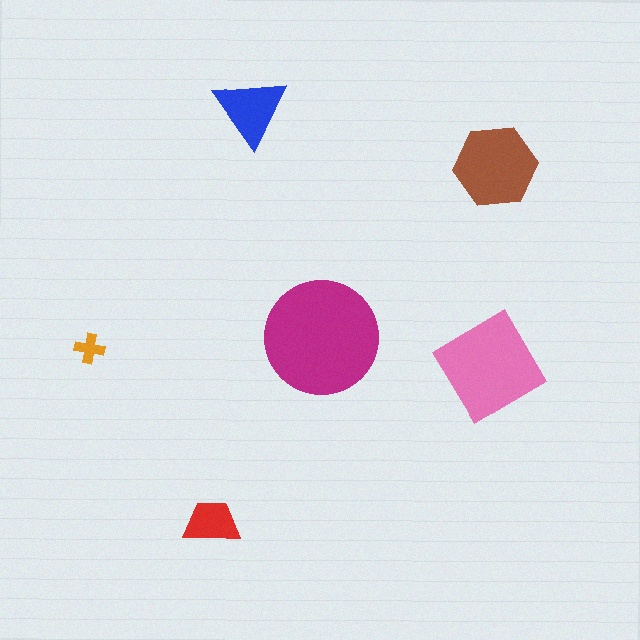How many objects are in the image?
There are 6 objects in the image.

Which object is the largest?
The magenta circle.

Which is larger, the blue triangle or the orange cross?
The blue triangle.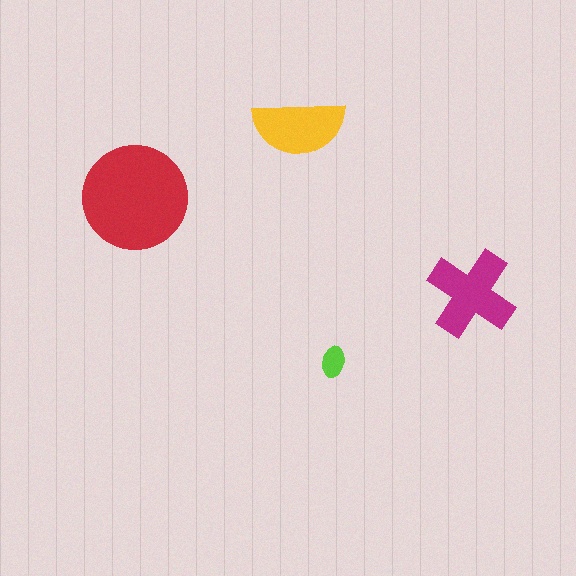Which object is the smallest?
The lime ellipse.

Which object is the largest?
The red circle.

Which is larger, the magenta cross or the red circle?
The red circle.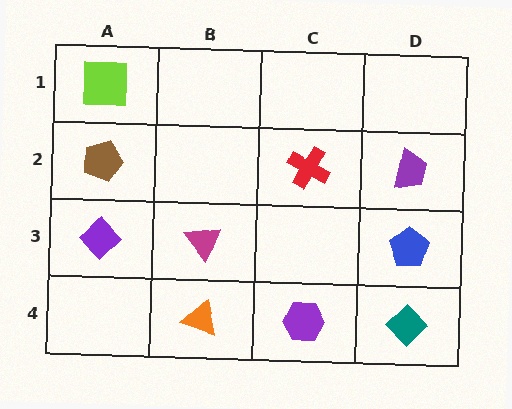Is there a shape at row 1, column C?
No, that cell is empty.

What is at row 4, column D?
A teal diamond.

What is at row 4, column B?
An orange triangle.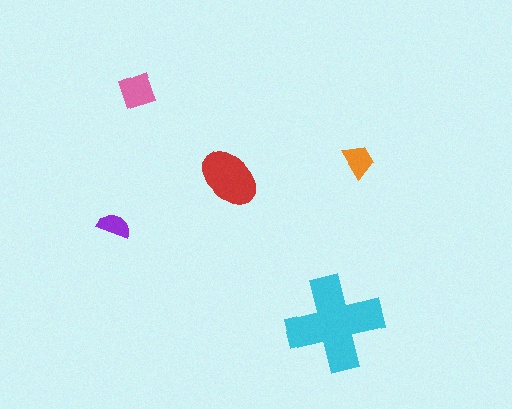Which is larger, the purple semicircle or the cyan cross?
The cyan cross.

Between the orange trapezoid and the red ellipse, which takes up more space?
The red ellipse.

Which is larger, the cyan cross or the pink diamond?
The cyan cross.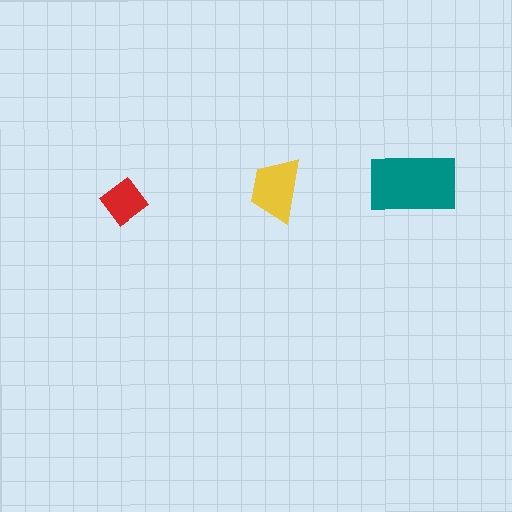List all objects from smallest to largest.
The red diamond, the yellow trapezoid, the teal rectangle.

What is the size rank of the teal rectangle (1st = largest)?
1st.